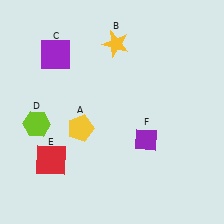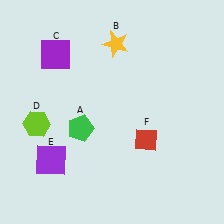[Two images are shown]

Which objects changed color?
A changed from yellow to green. E changed from red to purple. F changed from purple to red.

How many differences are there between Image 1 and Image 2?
There are 3 differences between the two images.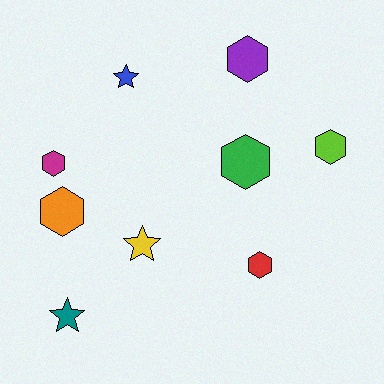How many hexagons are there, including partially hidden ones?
There are 6 hexagons.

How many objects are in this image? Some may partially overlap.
There are 9 objects.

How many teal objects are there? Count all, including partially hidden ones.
There is 1 teal object.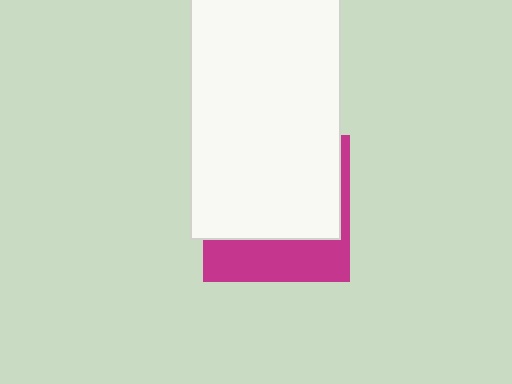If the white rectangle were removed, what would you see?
You would see the complete magenta square.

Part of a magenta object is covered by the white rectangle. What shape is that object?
It is a square.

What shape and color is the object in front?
The object in front is a white rectangle.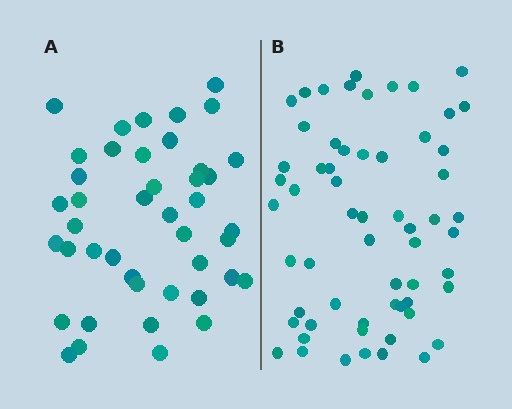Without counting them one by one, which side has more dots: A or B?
Region B (the right region) has more dots.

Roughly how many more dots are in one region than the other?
Region B has approximately 15 more dots than region A.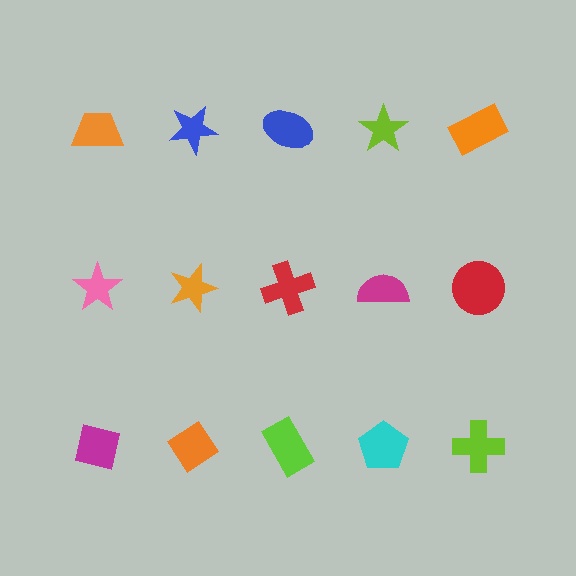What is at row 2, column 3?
A red cross.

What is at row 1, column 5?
An orange rectangle.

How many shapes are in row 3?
5 shapes.